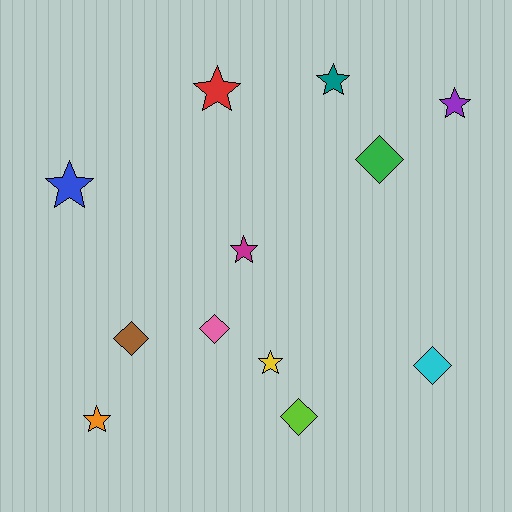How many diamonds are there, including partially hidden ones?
There are 5 diamonds.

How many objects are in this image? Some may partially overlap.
There are 12 objects.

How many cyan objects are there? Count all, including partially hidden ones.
There is 1 cyan object.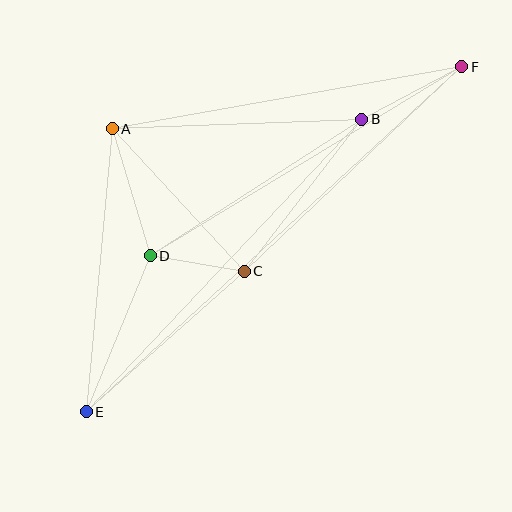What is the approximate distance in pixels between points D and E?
The distance between D and E is approximately 168 pixels.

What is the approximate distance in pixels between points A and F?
The distance between A and F is approximately 355 pixels.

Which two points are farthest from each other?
Points E and F are farthest from each other.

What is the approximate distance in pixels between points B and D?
The distance between B and D is approximately 252 pixels.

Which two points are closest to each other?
Points C and D are closest to each other.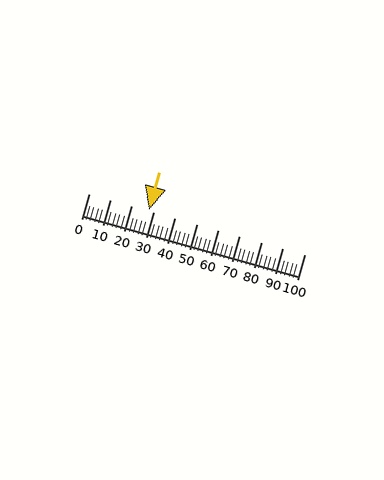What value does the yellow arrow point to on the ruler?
The yellow arrow points to approximately 28.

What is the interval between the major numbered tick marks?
The major tick marks are spaced 10 units apart.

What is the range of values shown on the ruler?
The ruler shows values from 0 to 100.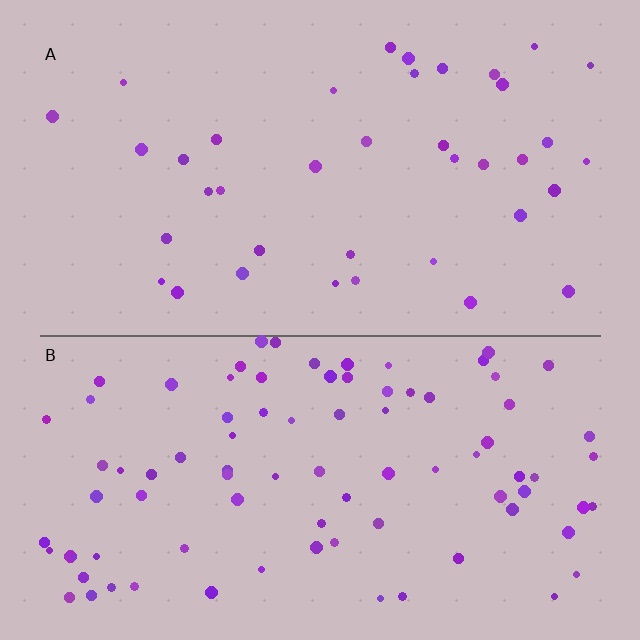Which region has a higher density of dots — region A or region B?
B (the bottom).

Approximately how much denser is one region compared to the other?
Approximately 2.3× — region B over region A.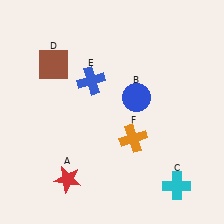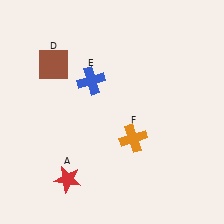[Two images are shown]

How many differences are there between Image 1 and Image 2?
There are 2 differences between the two images.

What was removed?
The cyan cross (C), the blue circle (B) were removed in Image 2.